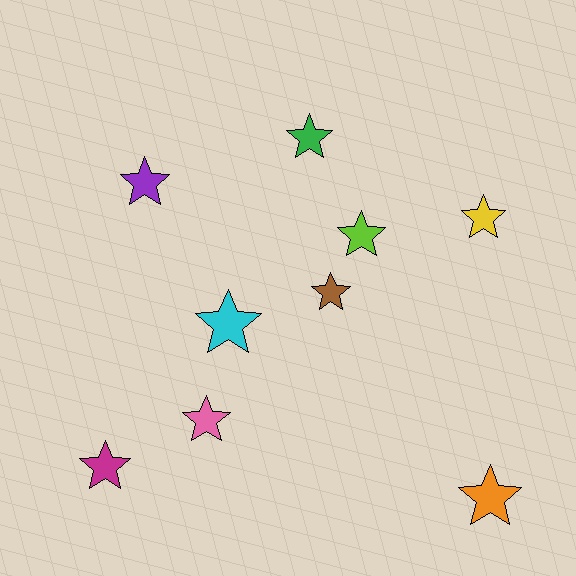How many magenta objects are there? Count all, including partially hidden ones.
There is 1 magenta object.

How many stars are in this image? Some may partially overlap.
There are 9 stars.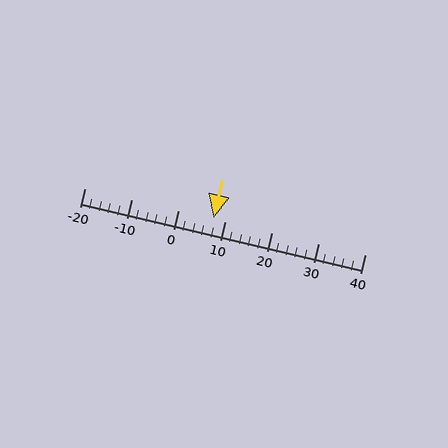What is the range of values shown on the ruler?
The ruler shows values from -20 to 40.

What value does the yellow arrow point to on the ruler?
The yellow arrow points to approximately 8.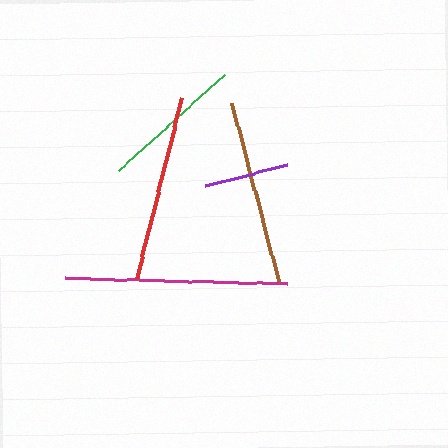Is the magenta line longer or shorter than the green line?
The magenta line is longer than the green line.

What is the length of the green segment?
The green segment is approximately 142 pixels long.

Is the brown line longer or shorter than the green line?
The brown line is longer than the green line.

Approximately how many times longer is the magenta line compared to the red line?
The magenta line is approximately 1.2 times the length of the red line.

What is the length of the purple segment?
The purple segment is approximately 85 pixels long.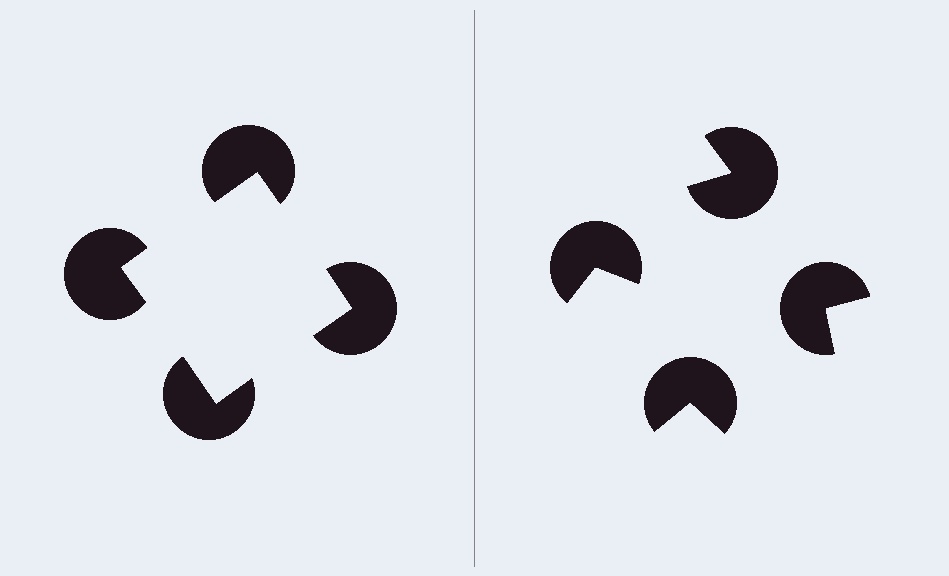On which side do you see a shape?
An illusory square appears on the left side. On the right side the wedge cuts are rotated, so no coherent shape forms.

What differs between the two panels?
The pac-man discs are positioned identically on both sides; only the wedge orientations differ. On the left they align to a square; on the right they are misaligned.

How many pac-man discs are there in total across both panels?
8 — 4 on each side.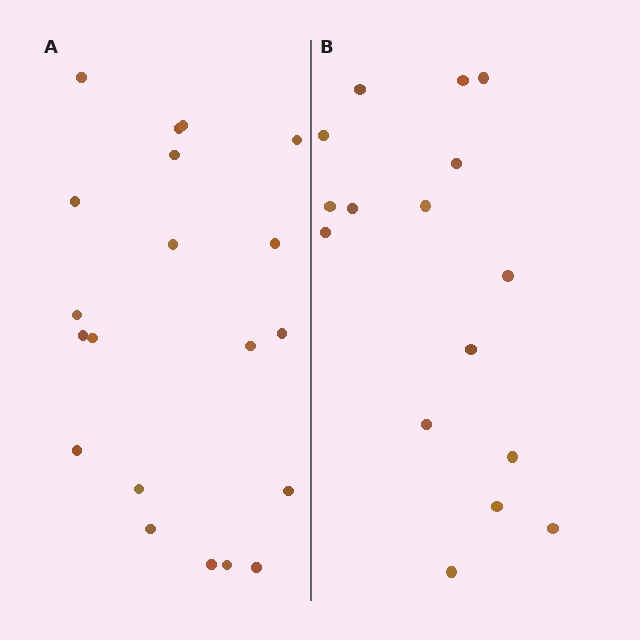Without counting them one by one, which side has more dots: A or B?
Region A (the left region) has more dots.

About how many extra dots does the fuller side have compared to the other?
Region A has about 4 more dots than region B.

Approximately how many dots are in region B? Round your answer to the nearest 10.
About 20 dots. (The exact count is 16, which rounds to 20.)